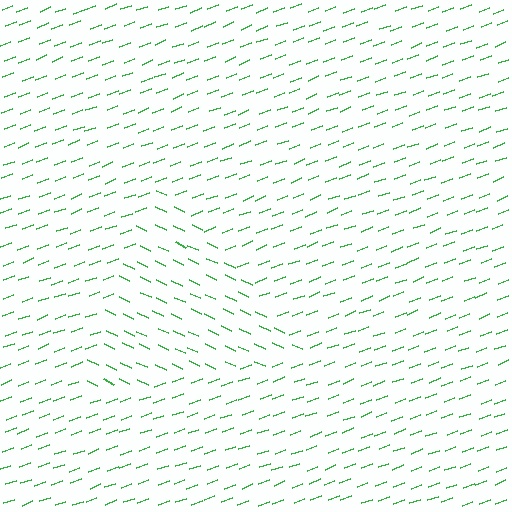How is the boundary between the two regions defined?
The boundary is defined purely by a change in line orientation (approximately 45 degrees difference). All lines are the same color and thickness.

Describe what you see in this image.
The image is filled with small green line segments. A triangle region in the image has lines oriented differently from the surrounding lines, creating a visible texture boundary.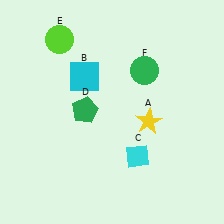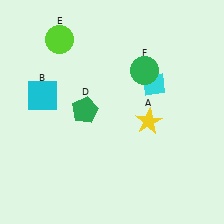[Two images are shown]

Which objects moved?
The objects that moved are: the cyan square (B), the cyan diamond (C).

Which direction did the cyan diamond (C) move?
The cyan diamond (C) moved up.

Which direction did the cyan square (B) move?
The cyan square (B) moved left.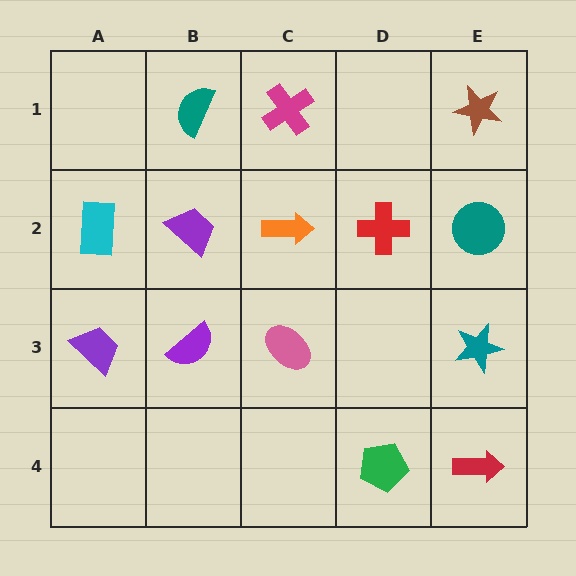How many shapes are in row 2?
5 shapes.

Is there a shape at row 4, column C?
No, that cell is empty.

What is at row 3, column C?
A pink ellipse.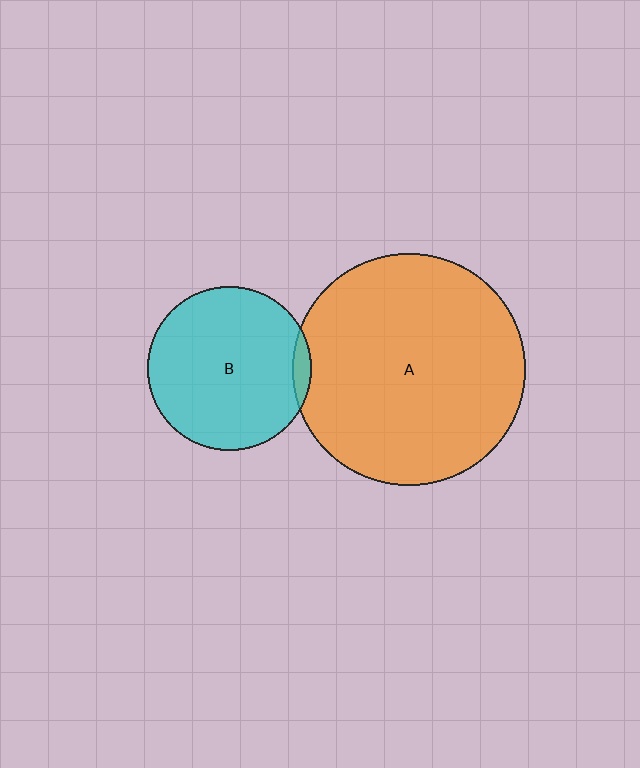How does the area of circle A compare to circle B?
Approximately 2.0 times.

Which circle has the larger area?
Circle A (orange).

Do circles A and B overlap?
Yes.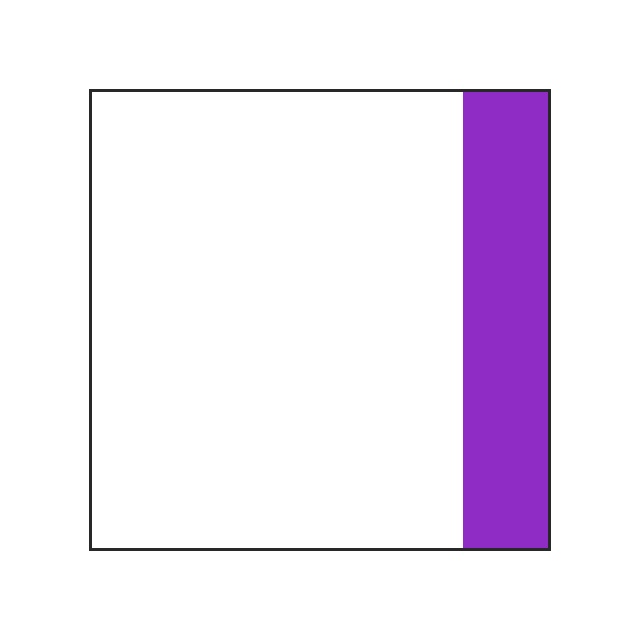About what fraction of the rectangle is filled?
About one fifth (1/5).